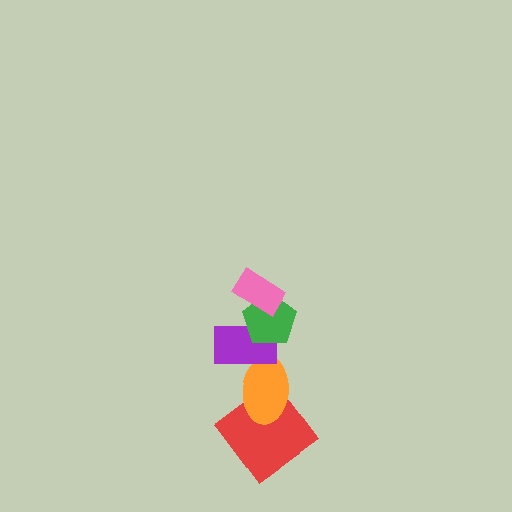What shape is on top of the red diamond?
The orange ellipse is on top of the red diamond.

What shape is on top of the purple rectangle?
The green pentagon is on top of the purple rectangle.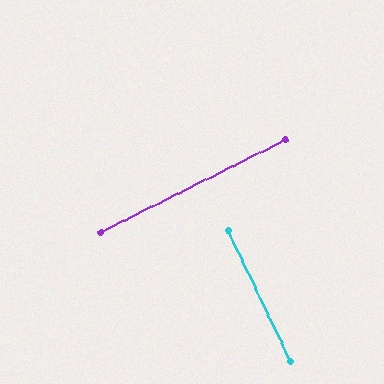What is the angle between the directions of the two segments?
Approximately 89 degrees.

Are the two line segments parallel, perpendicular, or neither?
Perpendicular — they meet at approximately 89°.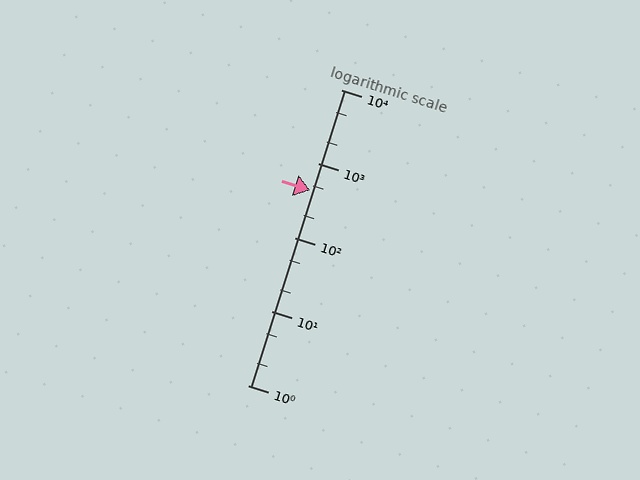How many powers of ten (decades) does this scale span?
The scale spans 4 decades, from 1 to 10000.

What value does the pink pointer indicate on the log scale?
The pointer indicates approximately 440.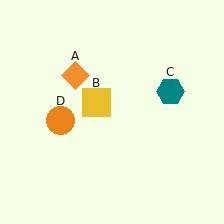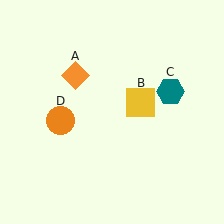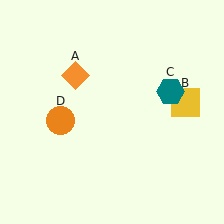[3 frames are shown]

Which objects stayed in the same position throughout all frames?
Orange diamond (object A) and teal hexagon (object C) and orange circle (object D) remained stationary.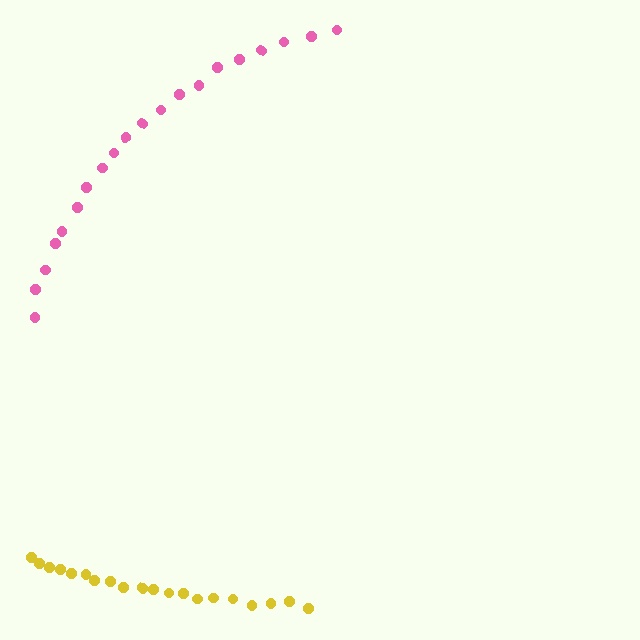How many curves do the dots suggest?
There are 2 distinct paths.